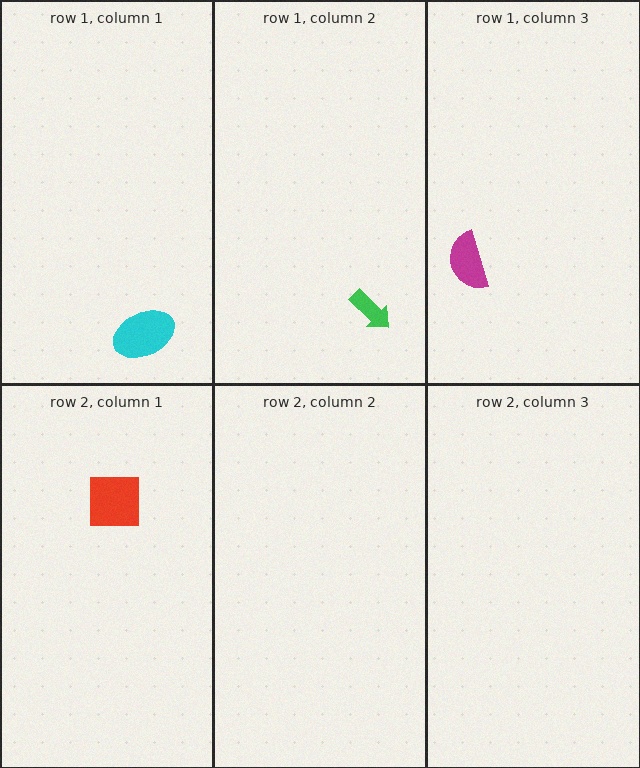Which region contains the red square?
The row 2, column 1 region.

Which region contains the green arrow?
The row 1, column 2 region.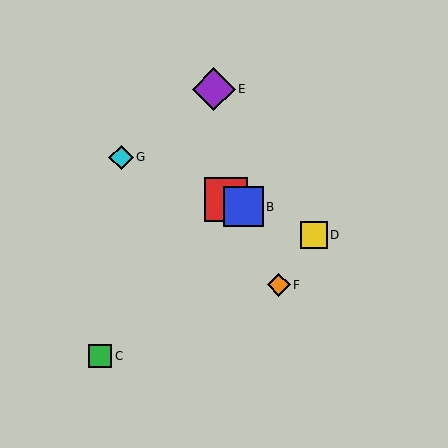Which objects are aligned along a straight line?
Objects A, B, D, G are aligned along a straight line.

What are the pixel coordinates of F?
Object F is at (279, 285).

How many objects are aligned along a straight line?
4 objects (A, B, D, G) are aligned along a straight line.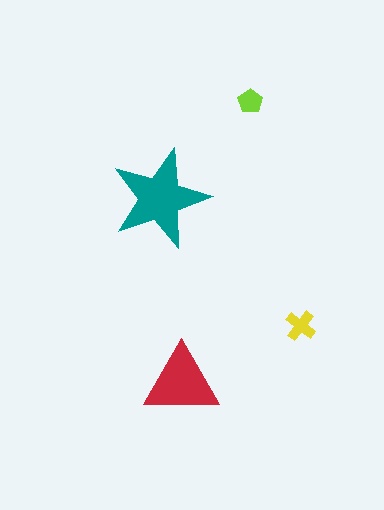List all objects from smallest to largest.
The lime pentagon, the yellow cross, the red triangle, the teal star.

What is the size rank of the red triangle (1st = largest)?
2nd.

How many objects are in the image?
There are 4 objects in the image.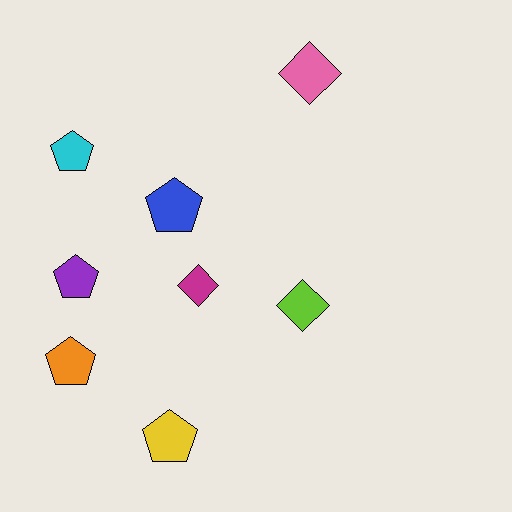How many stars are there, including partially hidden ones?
There are no stars.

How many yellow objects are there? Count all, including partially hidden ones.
There is 1 yellow object.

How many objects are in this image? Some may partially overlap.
There are 8 objects.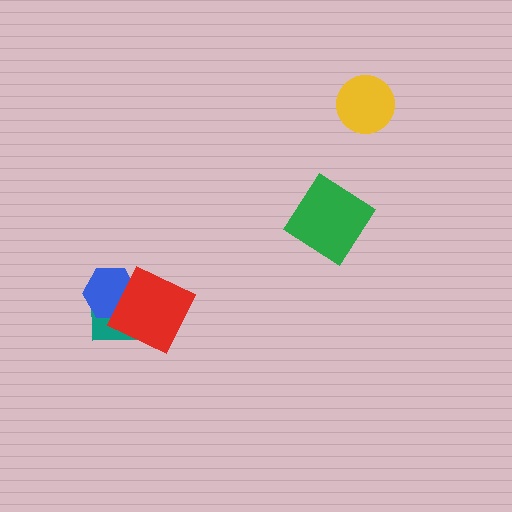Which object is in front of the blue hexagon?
The red square is in front of the blue hexagon.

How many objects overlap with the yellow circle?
0 objects overlap with the yellow circle.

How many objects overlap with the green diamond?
0 objects overlap with the green diamond.